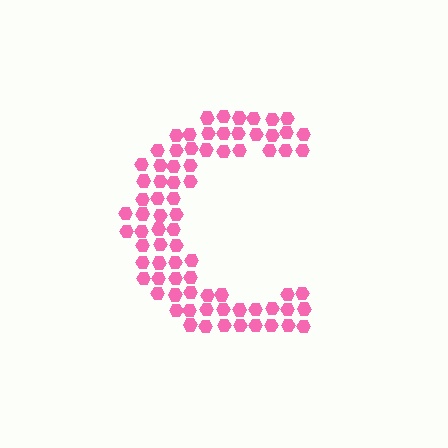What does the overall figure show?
The overall figure shows the letter C.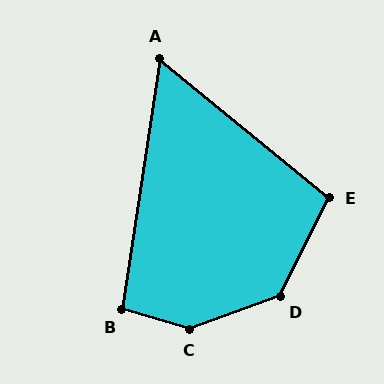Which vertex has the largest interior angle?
C, at approximately 144 degrees.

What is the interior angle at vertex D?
Approximately 136 degrees (obtuse).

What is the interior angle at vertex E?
Approximately 103 degrees (obtuse).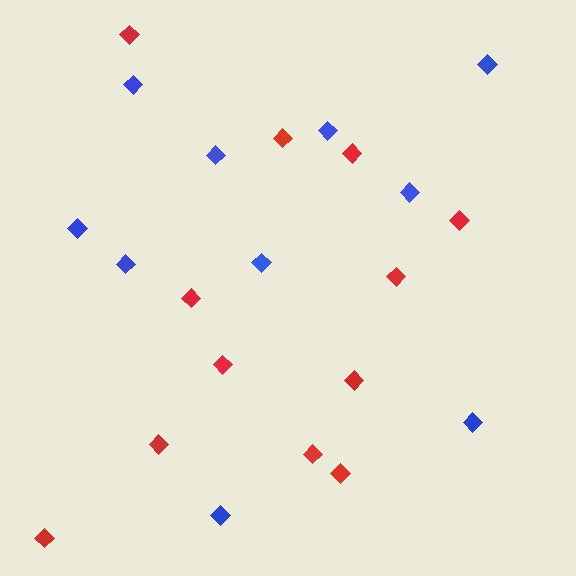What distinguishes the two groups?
There are 2 groups: one group of blue diamonds (10) and one group of red diamonds (12).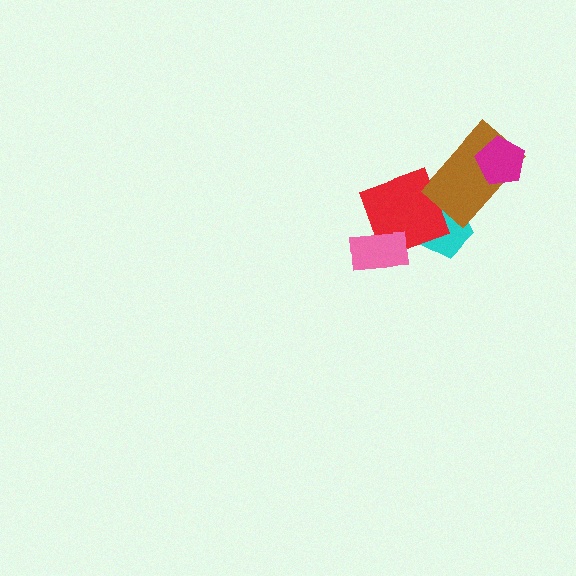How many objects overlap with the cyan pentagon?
2 objects overlap with the cyan pentagon.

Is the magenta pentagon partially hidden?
No, no other shape covers it.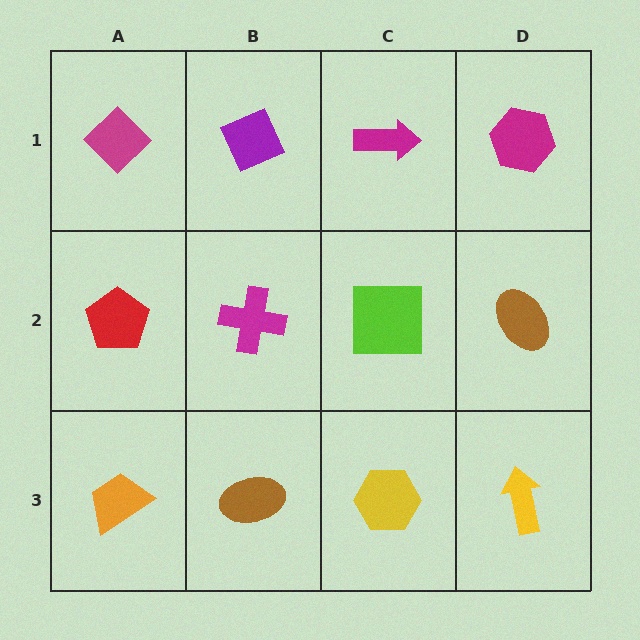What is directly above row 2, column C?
A magenta arrow.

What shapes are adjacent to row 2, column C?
A magenta arrow (row 1, column C), a yellow hexagon (row 3, column C), a magenta cross (row 2, column B), a brown ellipse (row 2, column D).